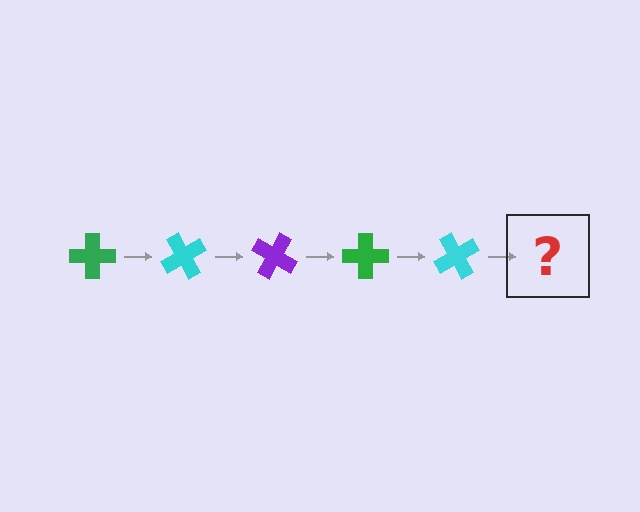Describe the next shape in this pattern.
It should be a purple cross, rotated 300 degrees from the start.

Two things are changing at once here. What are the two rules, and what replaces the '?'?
The two rules are that it rotates 60 degrees each step and the color cycles through green, cyan, and purple. The '?' should be a purple cross, rotated 300 degrees from the start.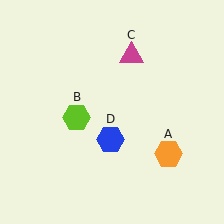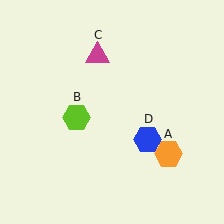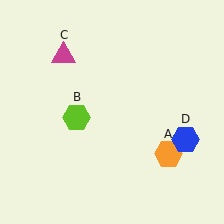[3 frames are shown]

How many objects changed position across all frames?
2 objects changed position: magenta triangle (object C), blue hexagon (object D).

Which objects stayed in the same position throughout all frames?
Orange hexagon (object A) and lime hexagon (object B) remained stationary.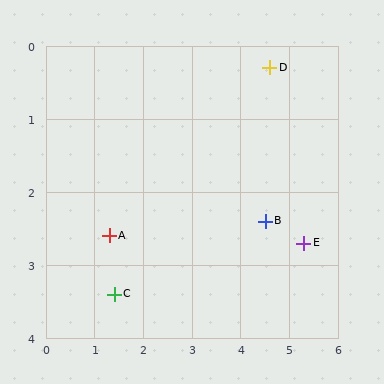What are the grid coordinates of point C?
Point C is at approximately (1.4, 3.4).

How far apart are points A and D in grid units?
Points A and D are about 4.0 grid units apart.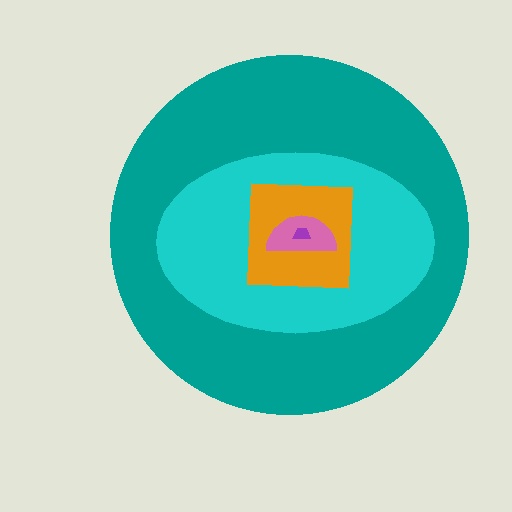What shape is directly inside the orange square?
The pink semicircle.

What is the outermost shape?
The teal circle.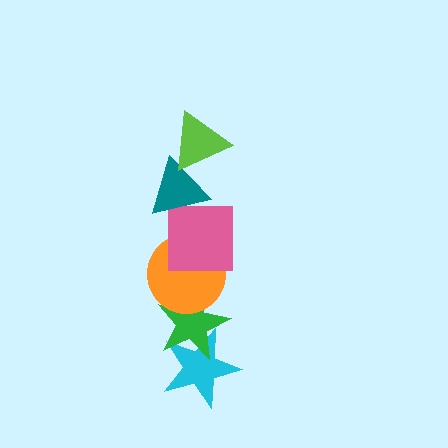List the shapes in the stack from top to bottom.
From top to bottom: the lime triangle, the teal triangle, the pink square, the orange circle, the green star, the cyan star.